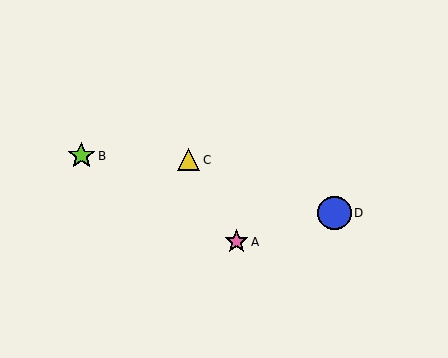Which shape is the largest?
The blue circle (labeled D) is the largest.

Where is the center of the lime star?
The center of the lime star is at (81, 156).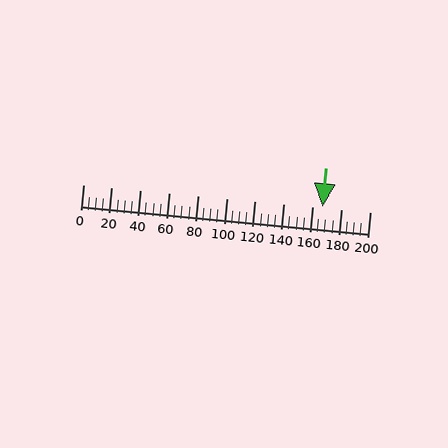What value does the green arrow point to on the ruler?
The green arrow points to approximately 167.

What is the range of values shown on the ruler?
The ruler shows values from 0 to 200.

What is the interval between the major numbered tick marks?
The major tick marks are spaced 20 units apart.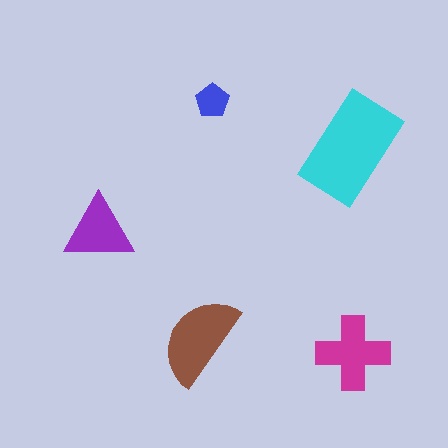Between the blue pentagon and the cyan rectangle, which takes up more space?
The cyan rectangle.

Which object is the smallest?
The blue pentagon.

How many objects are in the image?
There are 5 objects in the image.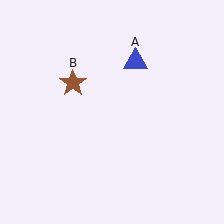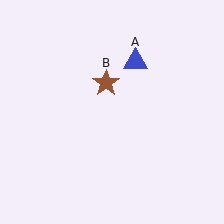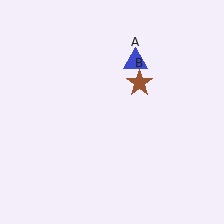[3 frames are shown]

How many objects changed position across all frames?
1 object changed position: brown star (object B).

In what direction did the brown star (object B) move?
The brown star (object B) moved right.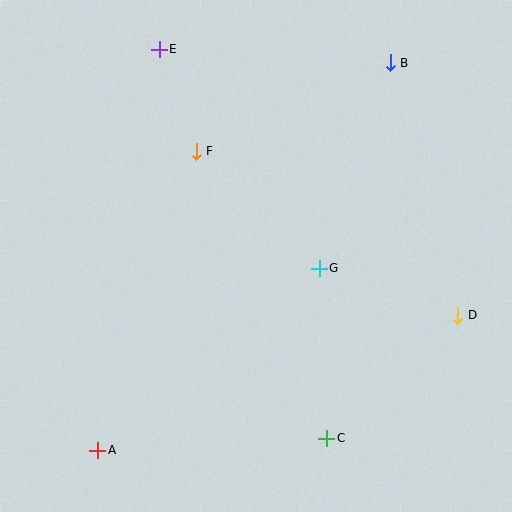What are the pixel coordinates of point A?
Point A is at (98, 450).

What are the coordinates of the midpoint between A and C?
The midpoint between A and C is at (212, 444).